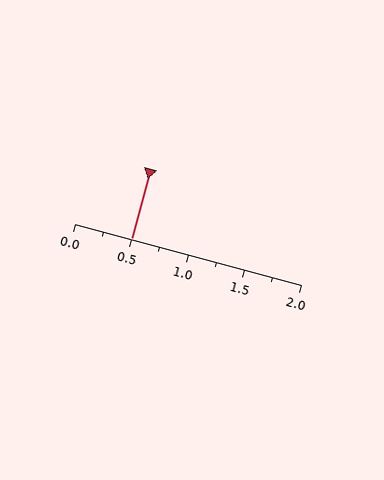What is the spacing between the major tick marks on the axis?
The major ticks are spaced 0.5 apart.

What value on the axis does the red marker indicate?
The marker indicates approximately 0.5.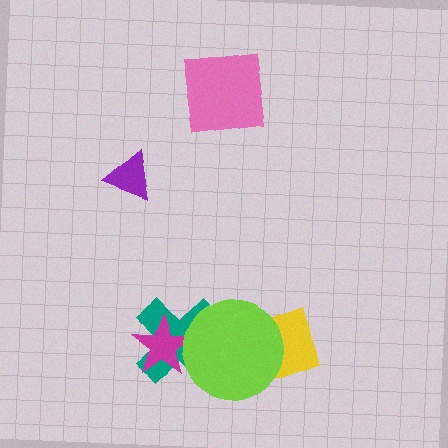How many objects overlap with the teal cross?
2 objects overlap with the teal cross.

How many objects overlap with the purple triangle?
0 objects overlap with the purple triangle.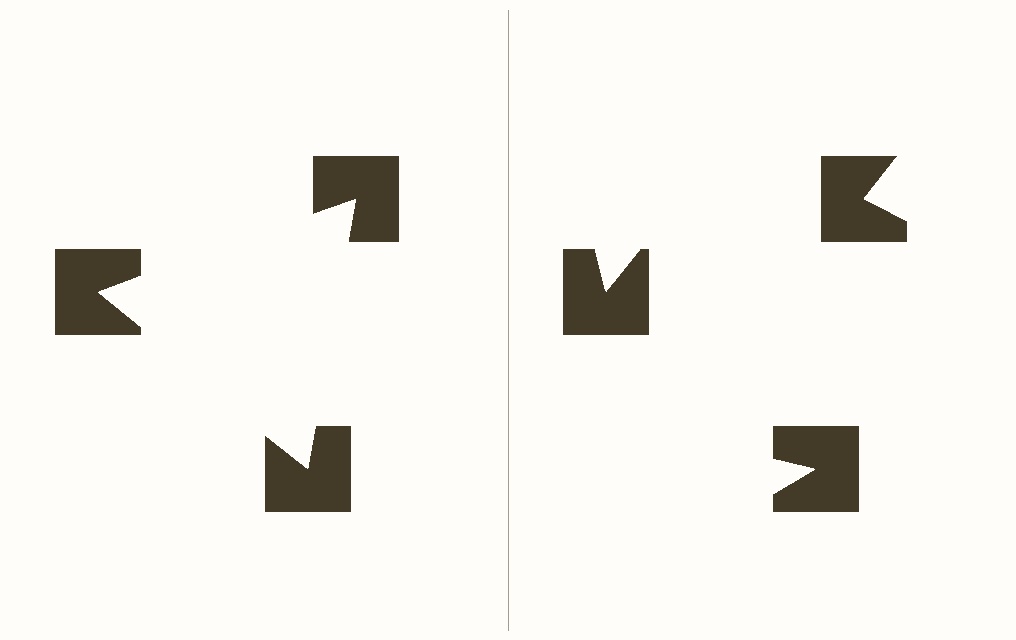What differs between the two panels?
The notched squares are positioned identically on both sides; only the wedge orientations differ. On the left they align to a triangle; on the right they are misaligned.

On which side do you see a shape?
An illusory triangle appears on the left side. On the right side the wedge cuts are rotated, so no coherent shape forms.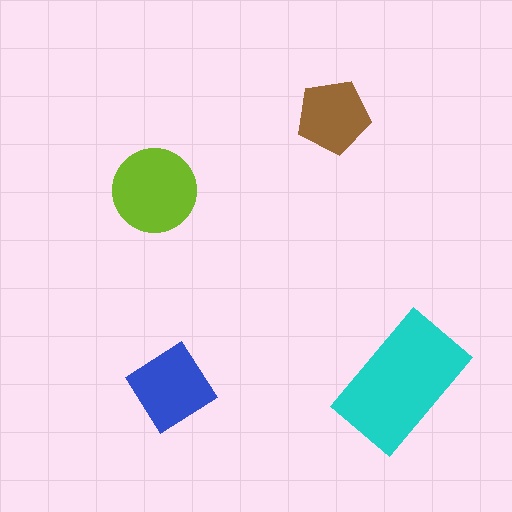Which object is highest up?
The brown pentagon is topmost.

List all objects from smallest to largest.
The brown pentagon, the blue diamond, the lime circle, the cyan rectangle.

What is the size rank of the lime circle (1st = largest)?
2nd.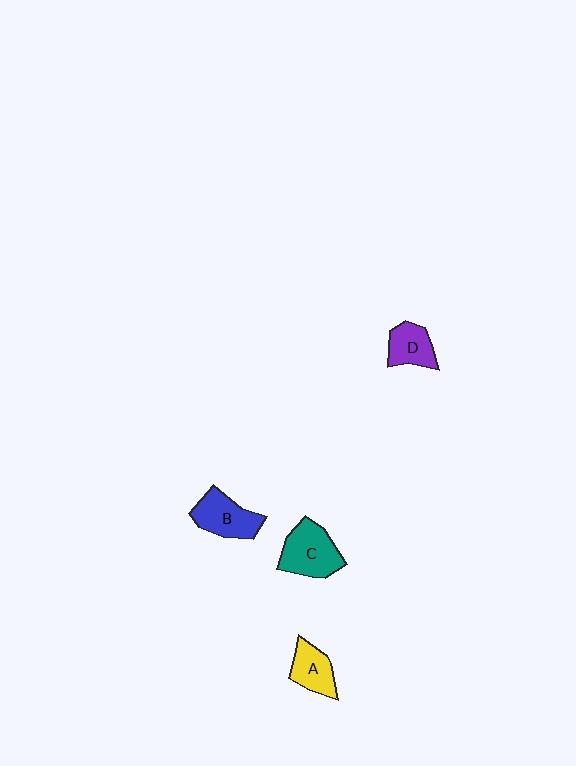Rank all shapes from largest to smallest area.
From largest to smallest: C (teal), B (blue), A (yellow), D (purple).